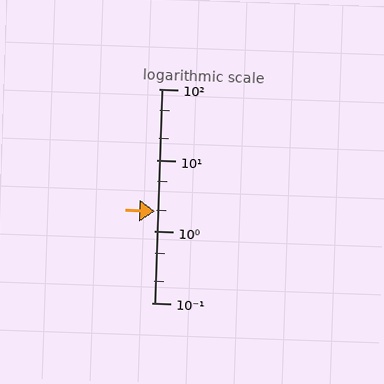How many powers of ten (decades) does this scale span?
The scale spans 3 decades, from 0.1 to 100.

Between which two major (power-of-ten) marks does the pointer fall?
The pointer is between 1 and 10.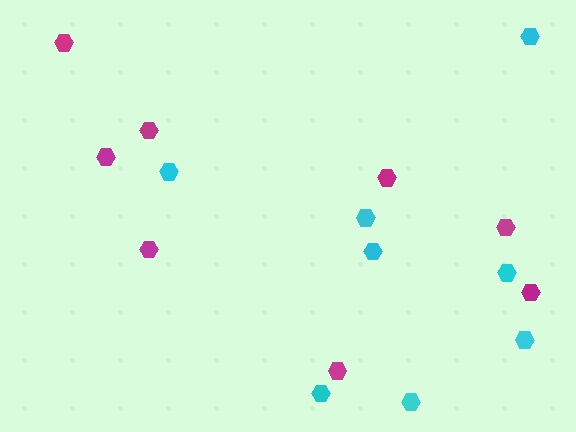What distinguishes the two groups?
There are 2 groups: one group of cyan hexagons (8) and one group of magenta hexagons (8).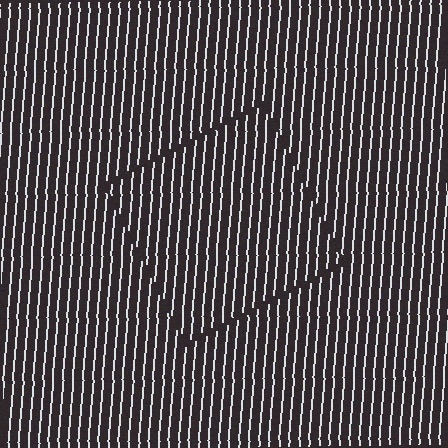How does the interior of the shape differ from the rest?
The interior of the shape contains the same grating, shifted by half a period — the contour is defined by the phase discontinuity where line-ends from the inner and outer gratings abut.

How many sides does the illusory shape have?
4 sides — the line-ends trace a square.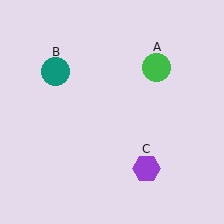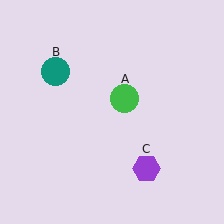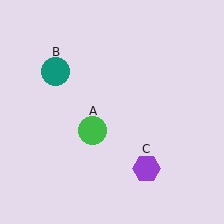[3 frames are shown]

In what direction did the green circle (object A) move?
The green circle (object A) moved down and to the left.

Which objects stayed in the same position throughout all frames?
Teal circle (object B) and purple hexagon (object C) remained stationary.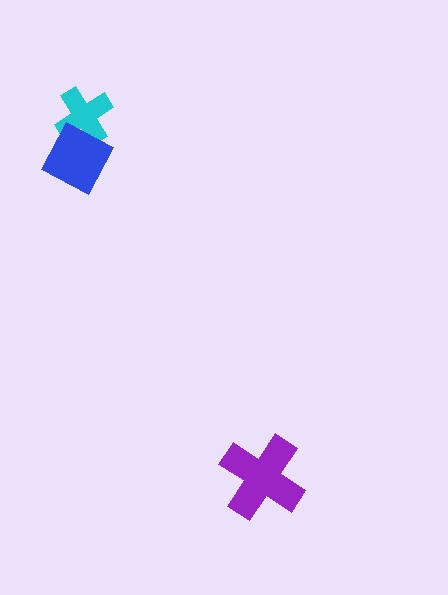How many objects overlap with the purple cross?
0 objects overlap with the purple cross.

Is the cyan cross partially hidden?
Yes, it is partially covered by another shape.